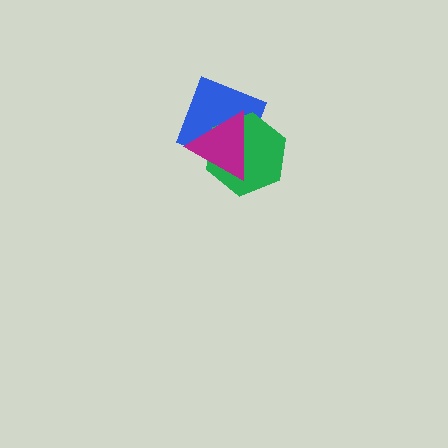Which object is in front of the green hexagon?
The magenta triangle is in front of the green hexagon.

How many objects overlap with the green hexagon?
2 objects overlap with the green hexagon.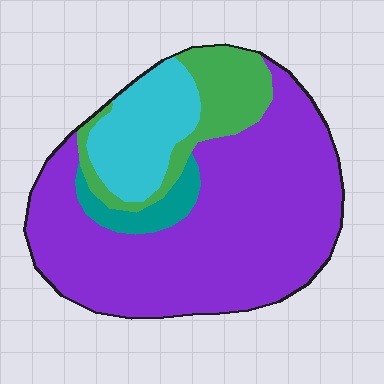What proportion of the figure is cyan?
Cyan takes up about one sixth (1/6) of the figure.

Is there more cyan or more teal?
Cyan.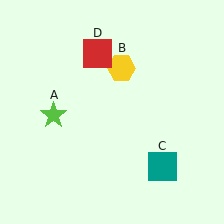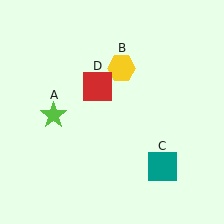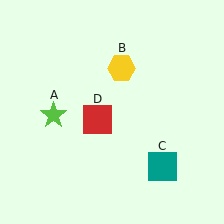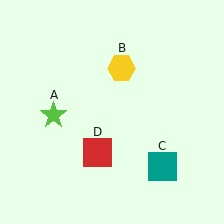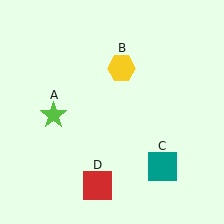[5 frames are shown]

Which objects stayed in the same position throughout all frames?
Lime star (object A) and yellow hexagon (object B) and teal square (object C) remained stationary.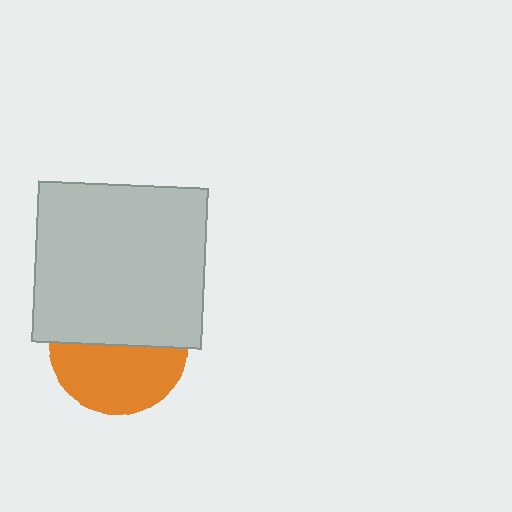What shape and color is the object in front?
The object in front is a light gray rectangle.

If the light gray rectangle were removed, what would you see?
You would see the complete orange circle.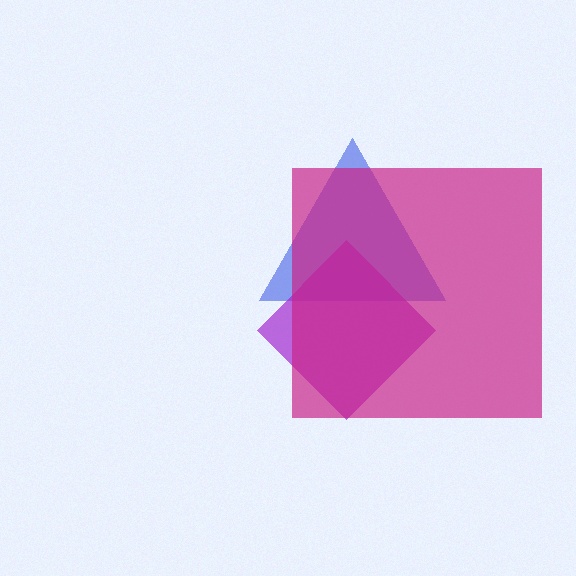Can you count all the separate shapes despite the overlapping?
Yes, there are 3 separate shapes.